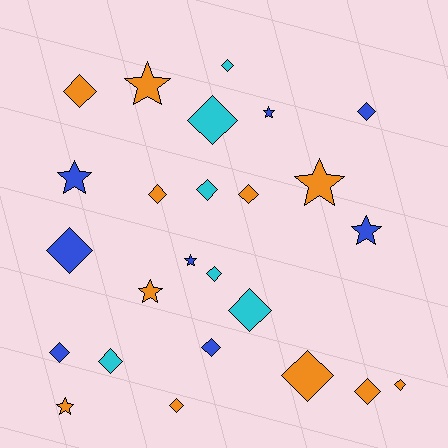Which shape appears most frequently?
Diamond, with 17 objects.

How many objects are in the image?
There are 25 objects.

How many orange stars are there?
There are 4 orange stars.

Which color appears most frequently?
Orange, with 11 objects.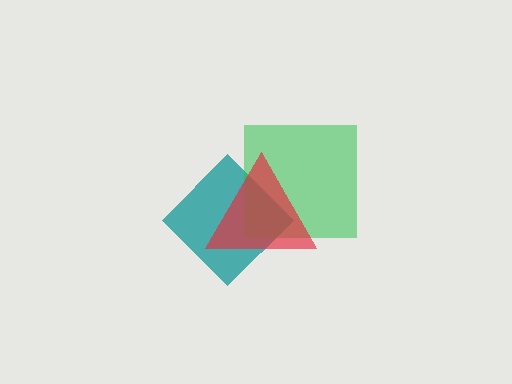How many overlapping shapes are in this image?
There are 3 overlapping shapes in the image.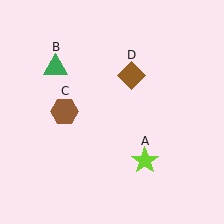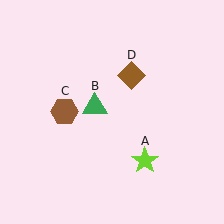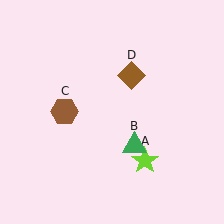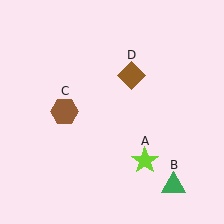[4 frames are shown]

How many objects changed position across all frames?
1 object changed position: green triangle (object B).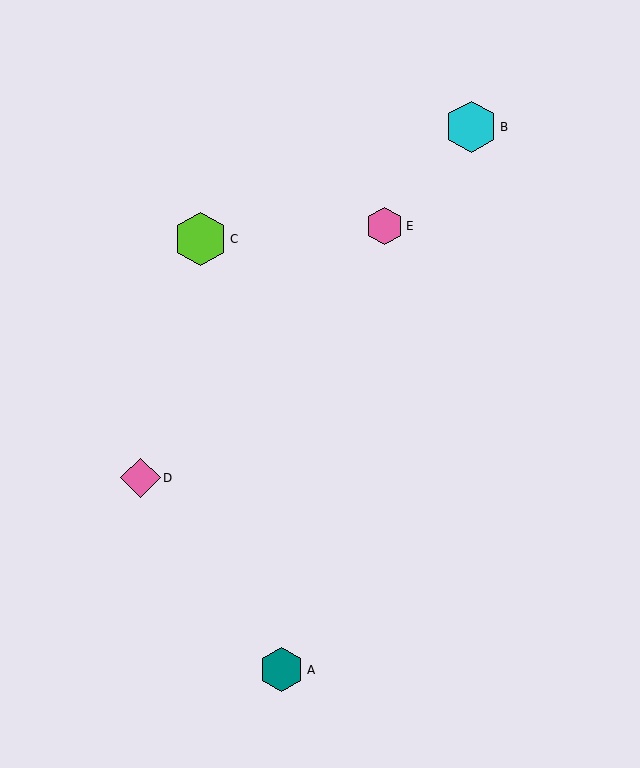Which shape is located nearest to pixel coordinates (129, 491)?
The pink diamond (labeled D) at (141, 478) is nearest to that location.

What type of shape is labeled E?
Shape E is a pink hexagon.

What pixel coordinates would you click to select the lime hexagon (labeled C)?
Click at (201, 239) to select the lime hexagon C.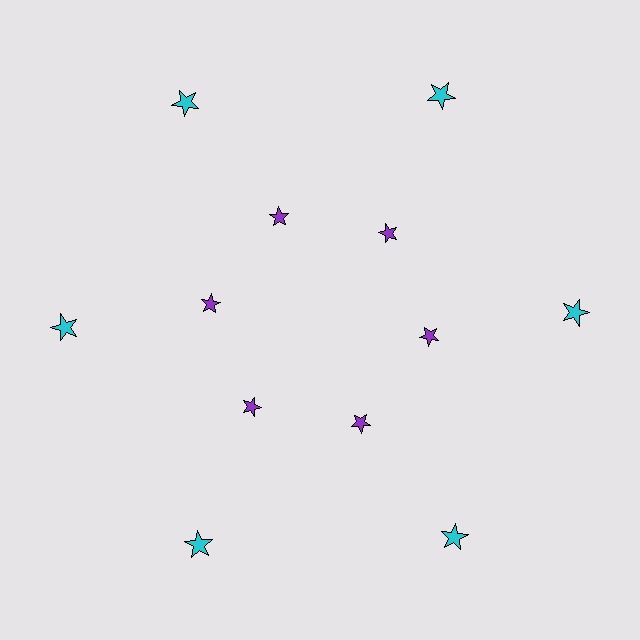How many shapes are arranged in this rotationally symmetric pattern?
There are 12 shapes, arranged in 6 groups of 2.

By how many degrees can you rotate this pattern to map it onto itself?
The pattern maps onto itself every 60 degrees of rotation.